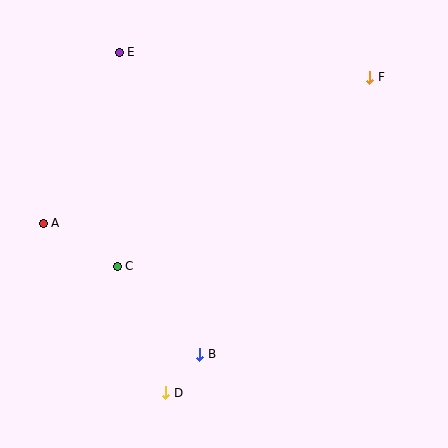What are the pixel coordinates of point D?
Point D is at (166, 393).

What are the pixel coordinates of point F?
Point F is at (370, 77).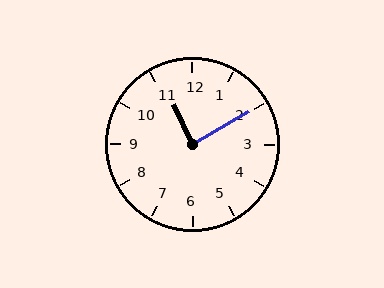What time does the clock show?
11:10.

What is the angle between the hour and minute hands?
Approximately 85 degrees.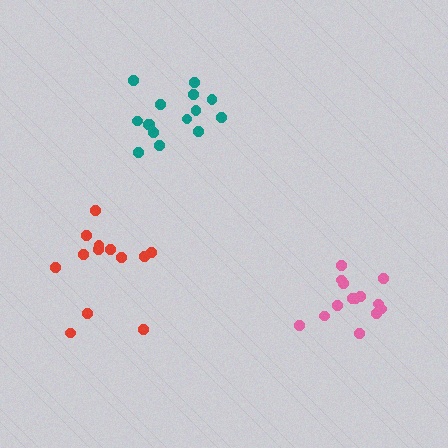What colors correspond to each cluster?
The clusters are colored: red, pink, teal.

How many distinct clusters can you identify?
There are 3 distinct clusters.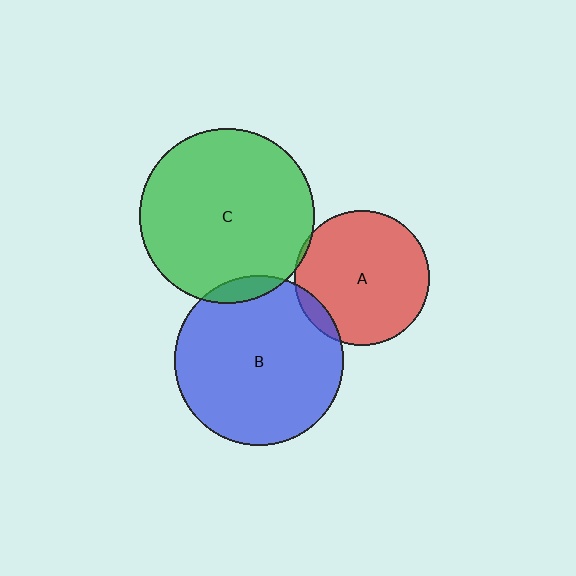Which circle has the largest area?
Circle C (green).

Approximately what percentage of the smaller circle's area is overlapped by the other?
Approximately 5%.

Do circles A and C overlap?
Yes.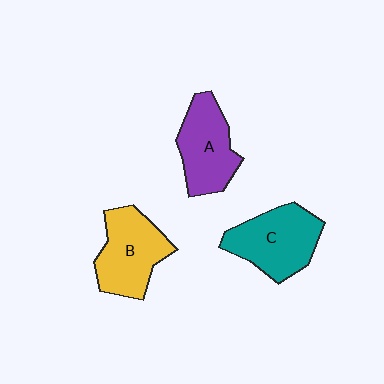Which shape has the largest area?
Shape C (teal).